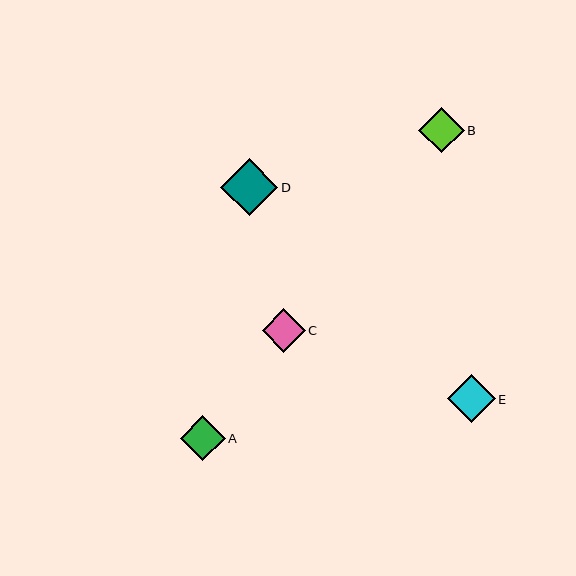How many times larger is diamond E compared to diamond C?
Diamond E is approximately 1.1 times the size of diamond C.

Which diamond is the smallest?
Diamond C is the smallest with a size of approximately 43 pixels.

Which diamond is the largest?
Diamond D is the largest with a size of approximately 57 pixels.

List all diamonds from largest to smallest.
From largest to smallest: D, E, B, A, C.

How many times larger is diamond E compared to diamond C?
Diamond E is approximately 1.1 times the size of diamond C.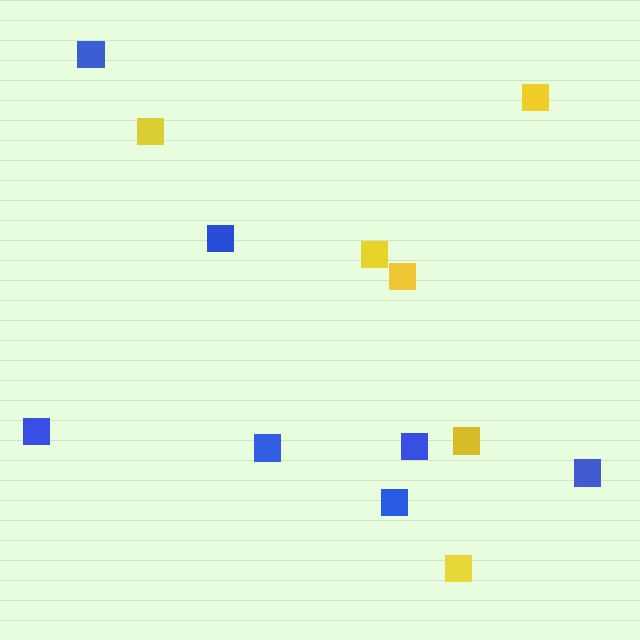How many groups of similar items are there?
There are 2 groups: one group of blue squares (7) and one group of yellow squares (6).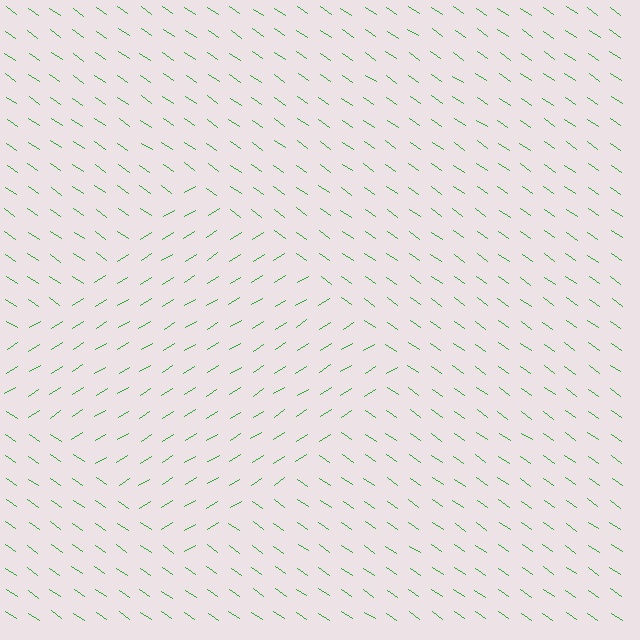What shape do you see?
I see a diamond.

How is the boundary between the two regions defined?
The boundary is defined purely by a change in line orientation (approximately 67 degrees difference). All lines are the same color and thickness.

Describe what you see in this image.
The image is filled with small green line segments. A diamond region in the image has lines oriented differently from the surrounding lines, creating a visible texture boundary.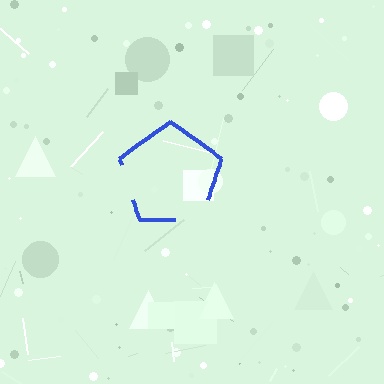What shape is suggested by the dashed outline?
The dashed outline suggests a pentagon.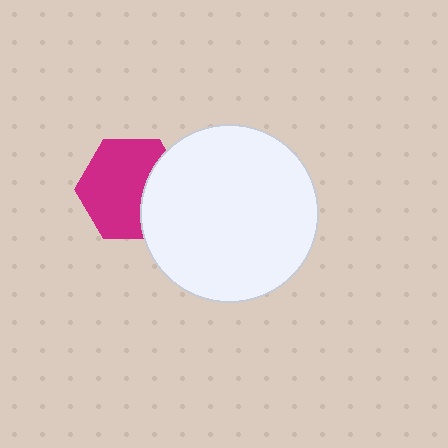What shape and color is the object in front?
The object in front is a white circle.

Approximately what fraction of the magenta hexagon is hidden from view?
Roughly 31% of the magenta hexagon is hidden behind the white circle.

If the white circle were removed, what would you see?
You would see the complete magenta hexagon.